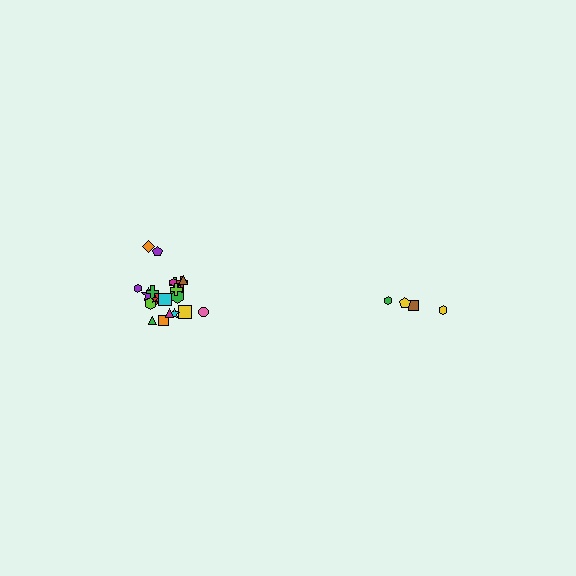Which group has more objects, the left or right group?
The left group.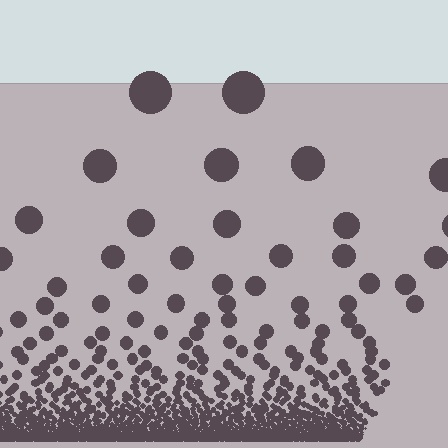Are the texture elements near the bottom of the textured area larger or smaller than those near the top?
Smaller. The gradient is inverted — elements near the bottom are smaller and denser.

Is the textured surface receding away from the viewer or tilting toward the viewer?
The surface appears to tilt toward the viewer. Texture elements get larger and sparser toward the top.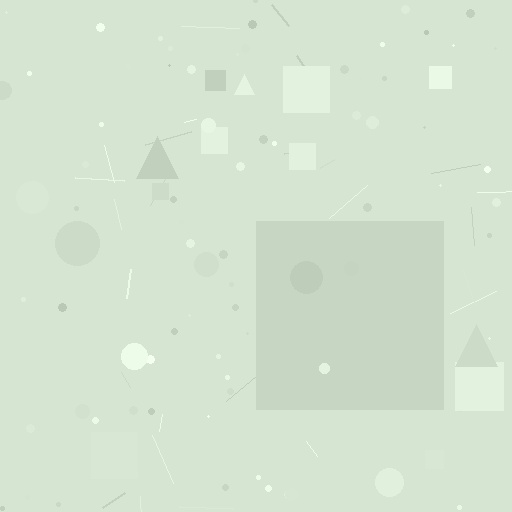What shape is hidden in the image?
A square is hidden in the image.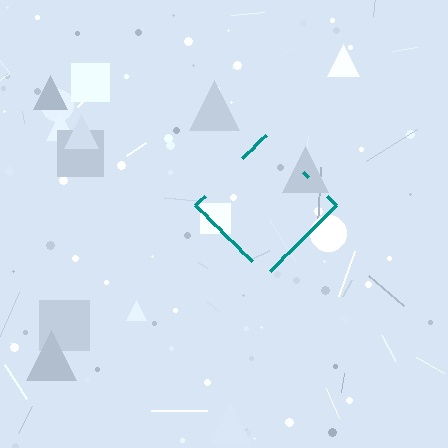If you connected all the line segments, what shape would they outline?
They would outline a diamond.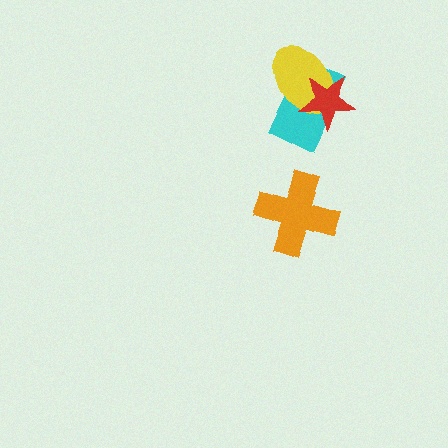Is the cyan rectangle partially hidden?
Yes, it is partially covered by another shape.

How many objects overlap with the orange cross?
0 objects overlap with the orange cross.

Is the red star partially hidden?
No, no other shape covers it.